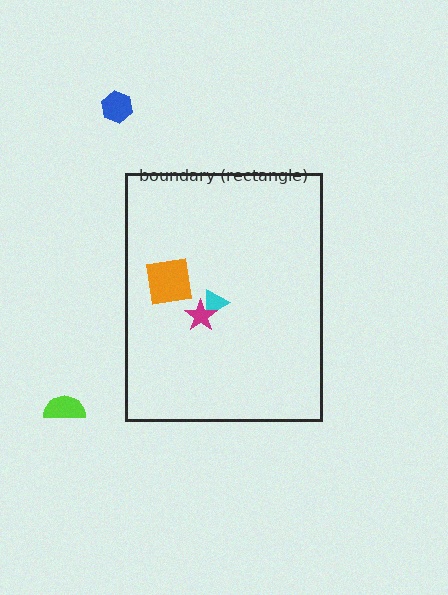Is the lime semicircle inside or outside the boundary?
Outside.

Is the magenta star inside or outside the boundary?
Inside.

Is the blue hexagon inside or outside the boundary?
Outside.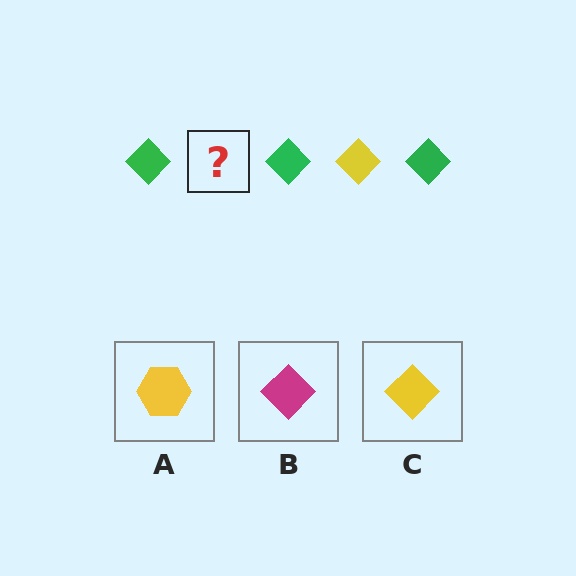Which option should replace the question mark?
Option C.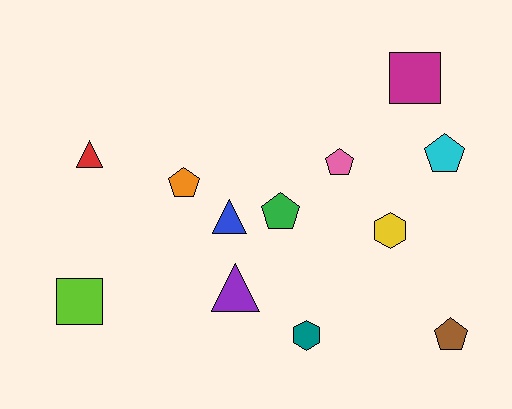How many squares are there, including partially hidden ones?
There are 2 squares.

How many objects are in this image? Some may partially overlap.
There are 12 objects.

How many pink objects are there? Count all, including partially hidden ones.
There is 1 pink object.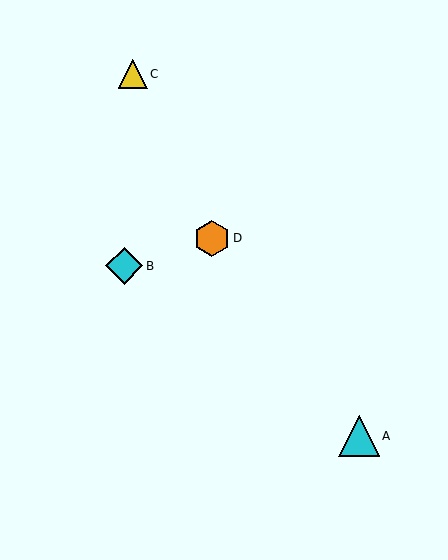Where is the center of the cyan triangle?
The center of the cyan triangle is at (359, 436).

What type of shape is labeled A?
Shape A is a cyan triangle.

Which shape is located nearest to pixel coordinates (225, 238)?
The orange hexagon (labeled D) at (212, 238) is nearest to that location.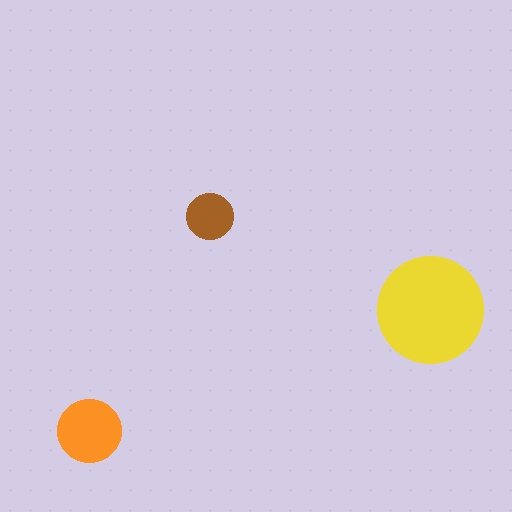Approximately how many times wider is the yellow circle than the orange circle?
About 1.5 times wider.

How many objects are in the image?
There are 3 objects in the image.